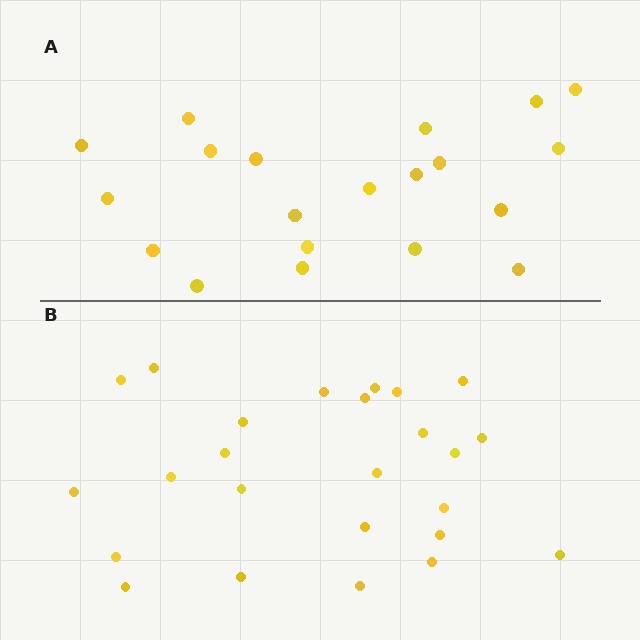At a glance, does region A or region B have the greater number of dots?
Region B (the bottom region) has more dots.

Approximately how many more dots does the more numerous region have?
Region B has about 5 more dots than region A.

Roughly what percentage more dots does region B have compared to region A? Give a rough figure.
About 25% more.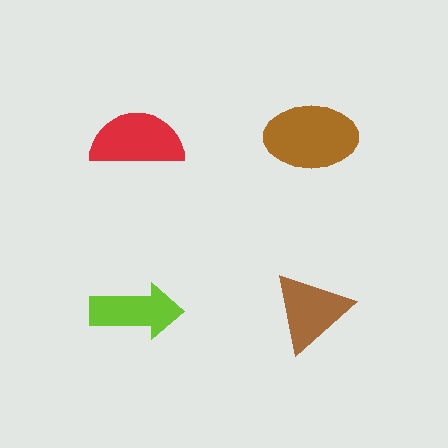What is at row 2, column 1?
A lime arrow.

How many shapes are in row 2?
2 shapes.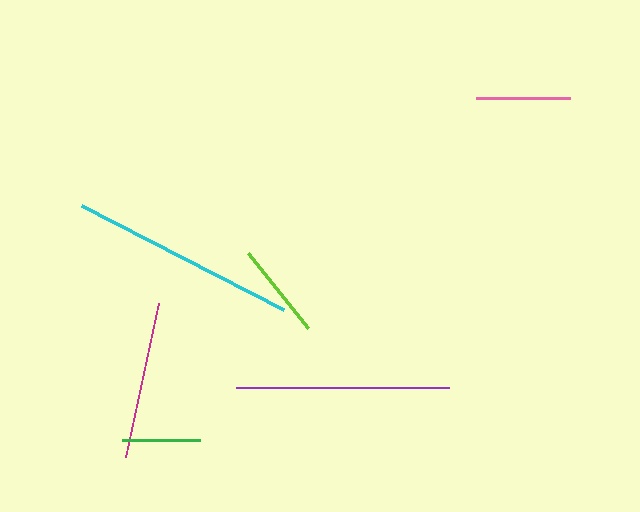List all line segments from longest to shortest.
From longest to shortest: cyan, purple, magenta, lime, pink, green.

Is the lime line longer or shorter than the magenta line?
The magenta line is longer than the lime line.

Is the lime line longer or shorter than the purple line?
The purple line is longer than the lime line.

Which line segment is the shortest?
The green line is the shortest at approximately 79 pixels.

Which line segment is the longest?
The cyan line is the longest at approximately 227 pixels.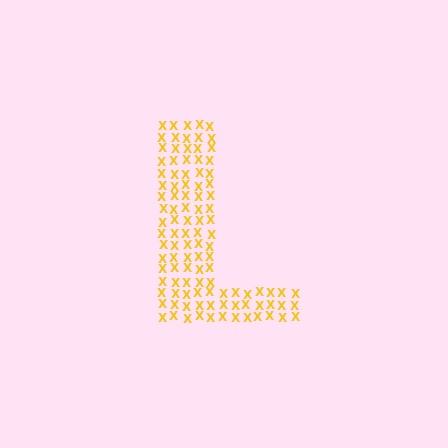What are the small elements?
The small elements are letter X's.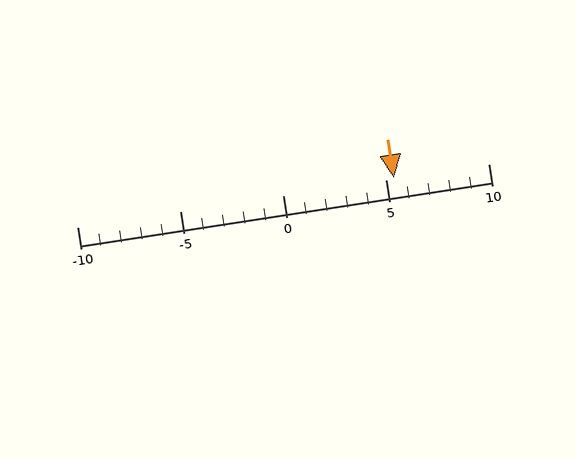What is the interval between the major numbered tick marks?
The major tick marks are spaced 5 units apart.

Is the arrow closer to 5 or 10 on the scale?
The arrow is closer to 5.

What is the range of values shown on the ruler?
The ruler shows values from -10 to 10.